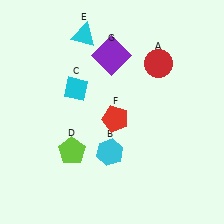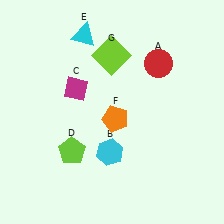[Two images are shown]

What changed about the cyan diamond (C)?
In Image 1, C is cyan. In Image 2, it changed to magenta.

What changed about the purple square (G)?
In Image 1, G is purple. In Image 2, it changed to lime.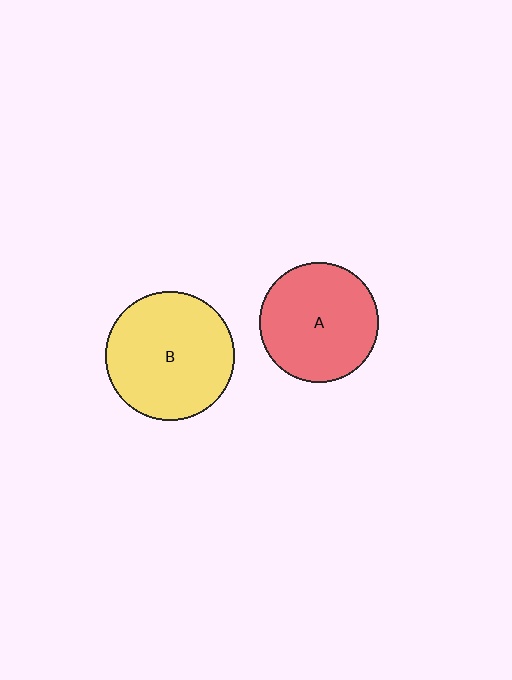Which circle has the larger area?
Circle B (yellow).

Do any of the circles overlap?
No, none of the circles overlap.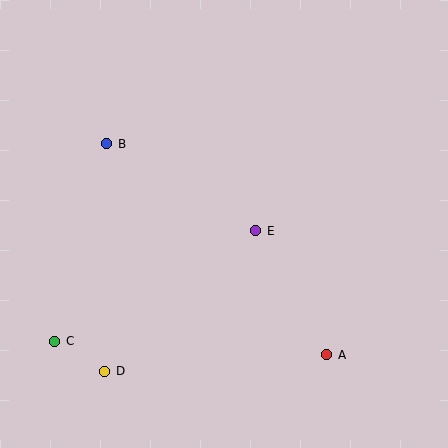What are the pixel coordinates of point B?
Point B is at (107, 144).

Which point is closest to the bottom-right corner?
Point A is closest to the bottom-right corner.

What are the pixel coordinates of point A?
Point A is at (327, 355).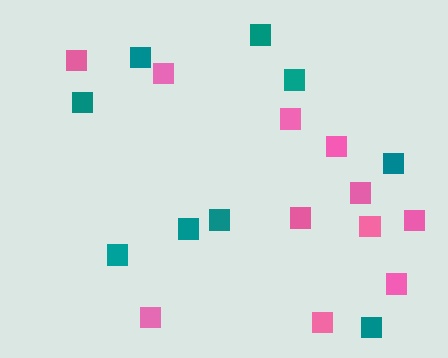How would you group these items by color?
There are 2 groups: one group of teal squares (9) and one group of pink squares (11).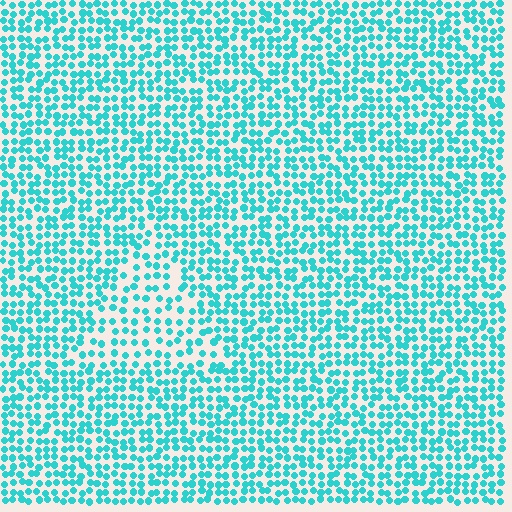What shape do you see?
I see a triangle.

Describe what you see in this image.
The image contains small cyan elements arranged at two different densities. A triangle-shaped region is visible where the elements are less densely packed than the surrounding area.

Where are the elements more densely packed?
The elements are more densely packed outside the triangle boundary.